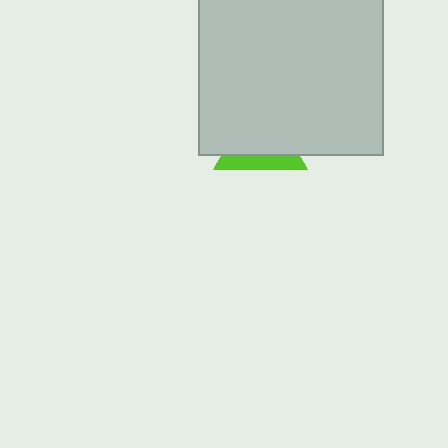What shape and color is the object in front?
The object in front is a light gray rectangle.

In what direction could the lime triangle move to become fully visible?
The lime triangle could move down. That would shift it out from behind the light gray rectangle entirely.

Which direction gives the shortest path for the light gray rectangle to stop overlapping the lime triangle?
Moving up gives the shortest separation.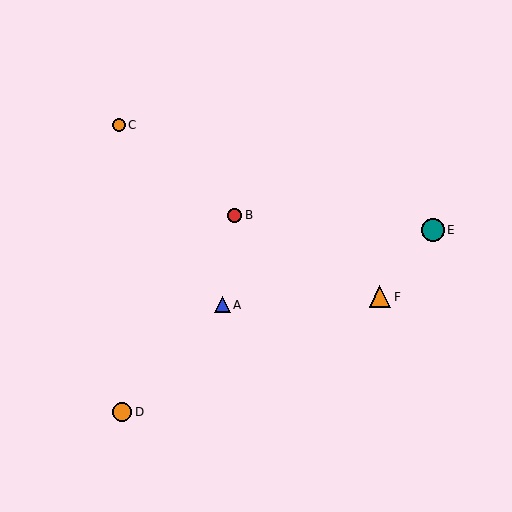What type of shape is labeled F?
Shape F is an orange triangle.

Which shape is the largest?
The teal circle (labeled E) is the largest.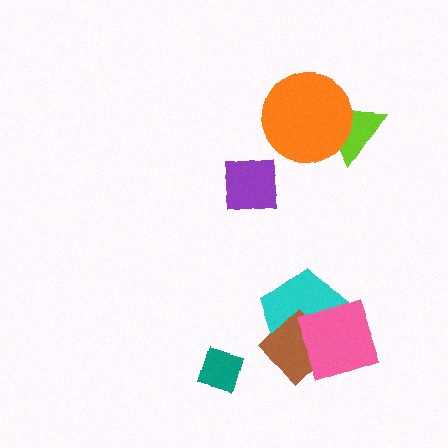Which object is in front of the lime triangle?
The orange circle is in front of the lime triangle.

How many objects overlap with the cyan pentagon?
2 objects overlap with the cyan pentagon.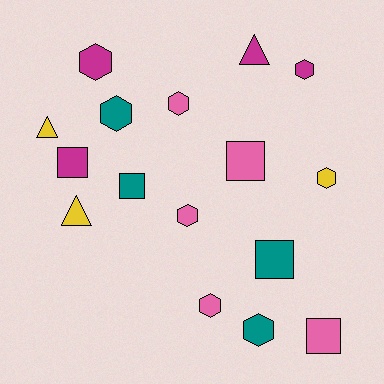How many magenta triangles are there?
There is 1 magenta triangle.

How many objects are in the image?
There are 16 objects.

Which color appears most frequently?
Pink, with 5 objects.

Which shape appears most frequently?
Hexagon, with 8 objects.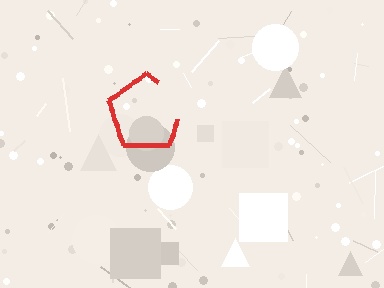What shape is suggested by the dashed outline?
The dashed outline suggests a pentagon.